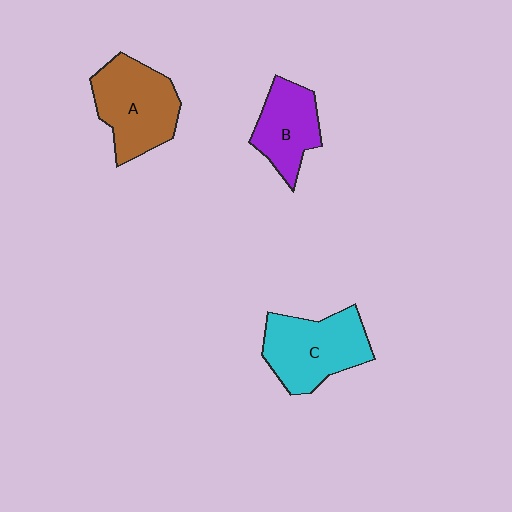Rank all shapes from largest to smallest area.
From largest to smallest: C (cyan), A (brown), B (purple).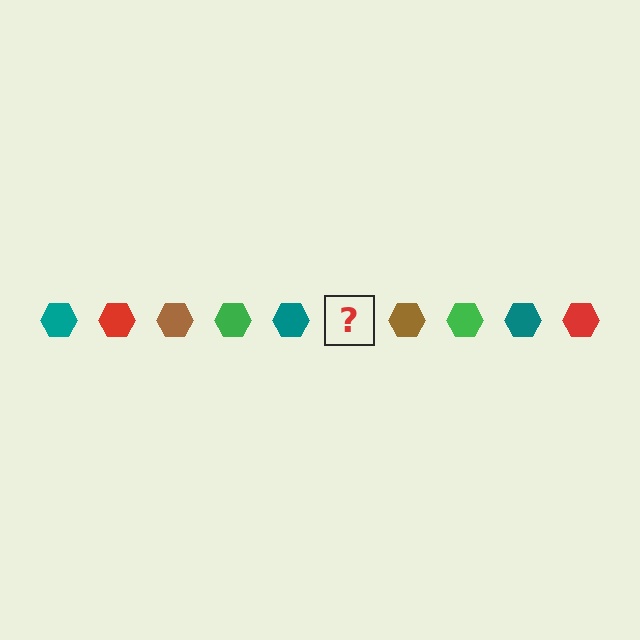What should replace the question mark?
The question mark should be replaced with a red hexagon.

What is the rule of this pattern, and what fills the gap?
The rule is that the pattern cycles through teal, red, brown, green hexagons. The gap should be filled with a red hexagon.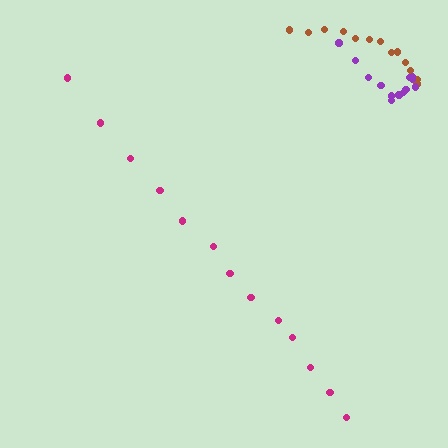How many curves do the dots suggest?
There are 3 distinct paths.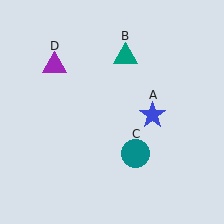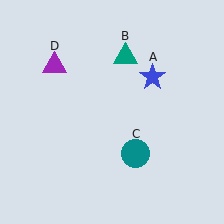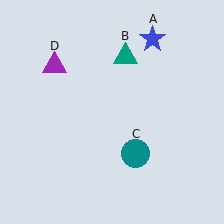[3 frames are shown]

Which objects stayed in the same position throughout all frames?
Teal triangle (object B) and teal circle (object C) and purple triangle (object D) remained stationary.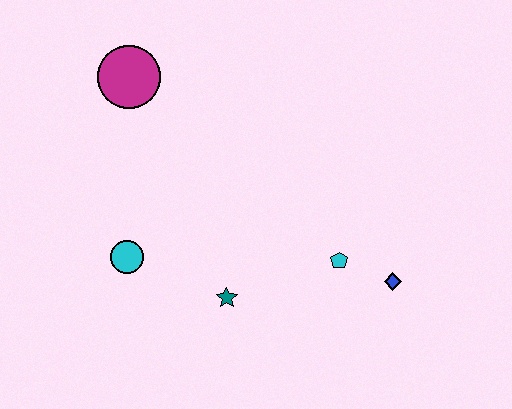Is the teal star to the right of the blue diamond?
No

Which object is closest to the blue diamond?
The cyan pentagon is closest to the blue diamond.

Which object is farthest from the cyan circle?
The blue diamond is farthest from the cyan circle.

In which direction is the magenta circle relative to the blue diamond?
The magenta circle is to the left of the blue diamond.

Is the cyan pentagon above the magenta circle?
No